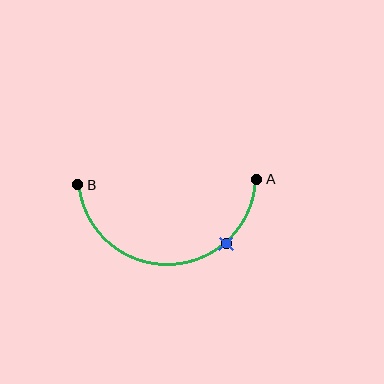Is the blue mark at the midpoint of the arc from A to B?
No. The blue mark lies on the arc but is closer to endpoint A. The arc midpoint would be at the point on the curve equidistant along the arc from both A and B.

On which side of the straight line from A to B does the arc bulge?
The arc bulges below the straight line connecting A and B.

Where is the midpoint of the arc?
The arc midpoint is the point on the curve farthest from the straight line joining A and B. It sits below that line.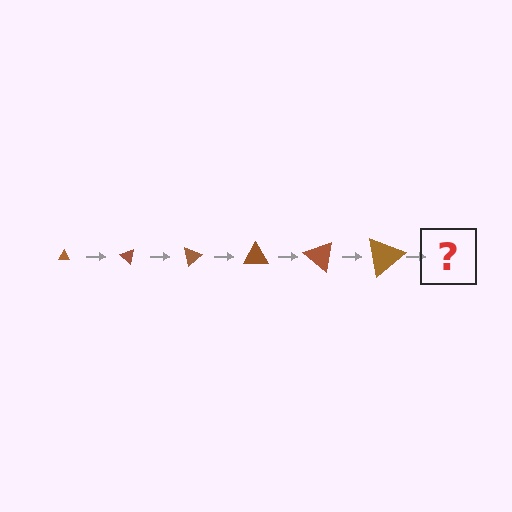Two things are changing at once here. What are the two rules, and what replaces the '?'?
The two rules are that the triangle grows larger each step and it rotates 40 degrees each step. The '?' should be a triangle, larger than the previous one and rotated 240 degrees from the start.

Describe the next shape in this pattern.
It should be a triangle, larger than the previous one and rotated 240 degrees from the start.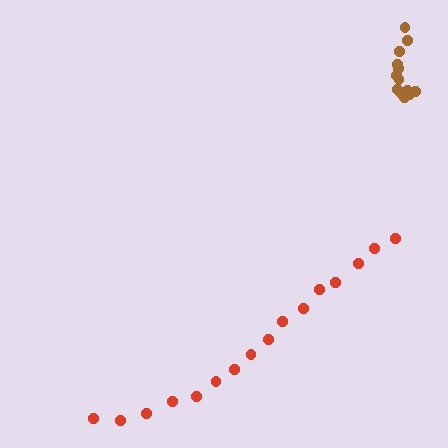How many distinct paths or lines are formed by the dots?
There are 2 distinct paths.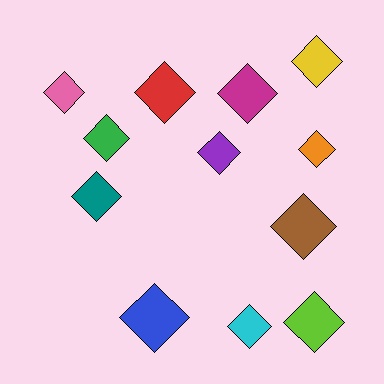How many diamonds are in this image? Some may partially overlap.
There are 12 diamonds.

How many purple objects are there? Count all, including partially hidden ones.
There is 1 purple object.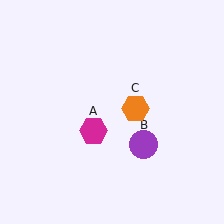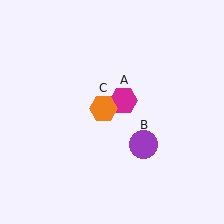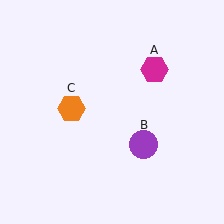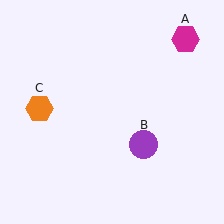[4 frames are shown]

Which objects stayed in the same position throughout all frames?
Purple circle (object B) remained stationary.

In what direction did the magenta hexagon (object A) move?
The magenta hexagon (object A) moved up and to the right.